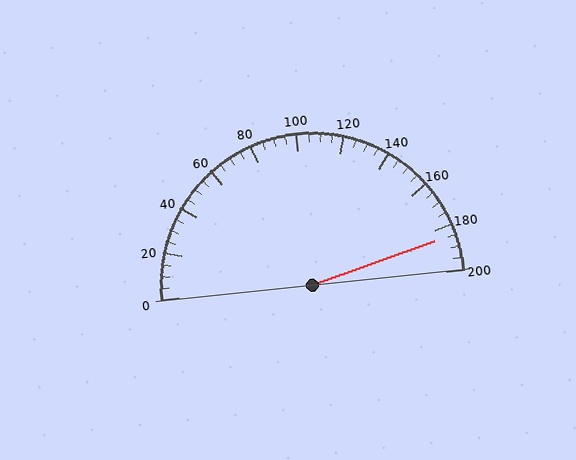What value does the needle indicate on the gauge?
The needle indicates approximately 185.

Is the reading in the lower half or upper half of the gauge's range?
The reading is in the upper half of the range (0 to 200).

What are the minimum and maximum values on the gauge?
The gauge ranges from 0 to 200.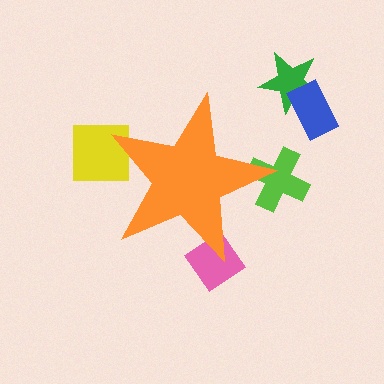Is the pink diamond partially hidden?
Yes, the pink diamond is partially hidden behind the orange star.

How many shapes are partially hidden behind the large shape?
3 shapes are partially hidden.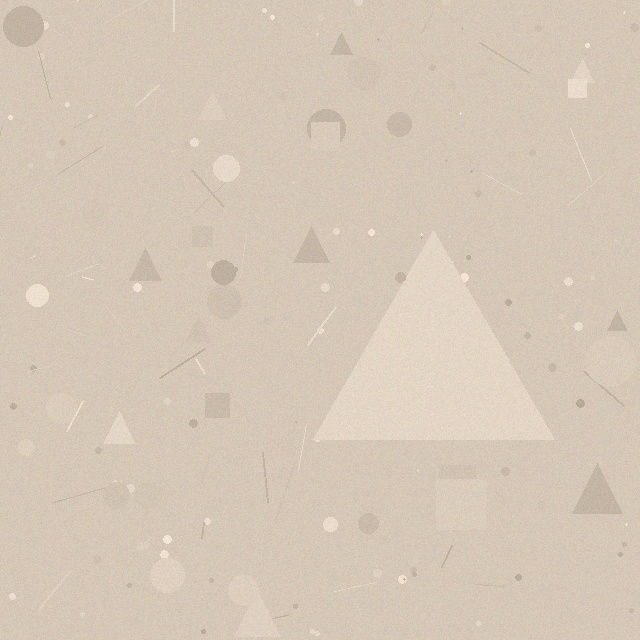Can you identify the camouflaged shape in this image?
The camouflaged shape is a triangle.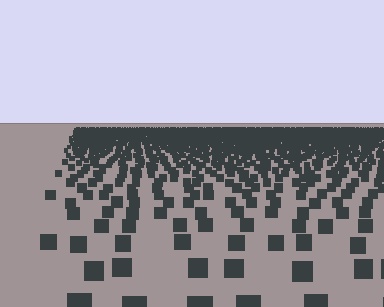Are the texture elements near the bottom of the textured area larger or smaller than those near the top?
Larger. Near the bottom, elements are closer to the viewer and appear at a bigger on-screen size.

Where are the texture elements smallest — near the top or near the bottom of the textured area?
Near the top.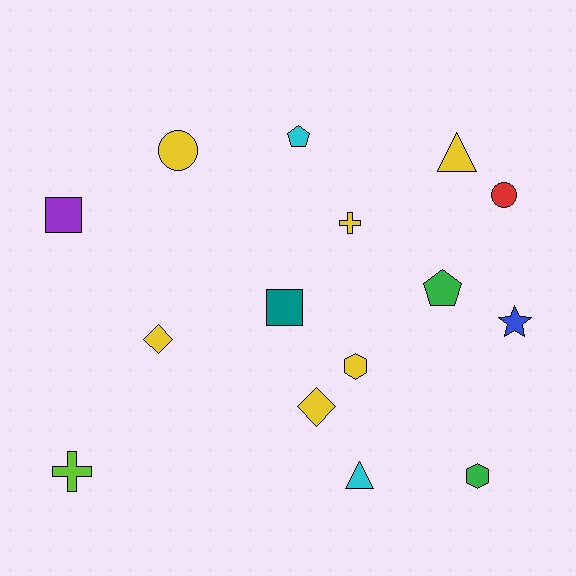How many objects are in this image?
There are 15 objects.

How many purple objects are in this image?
There is 1 purple object.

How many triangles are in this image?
There are 2 triangles.